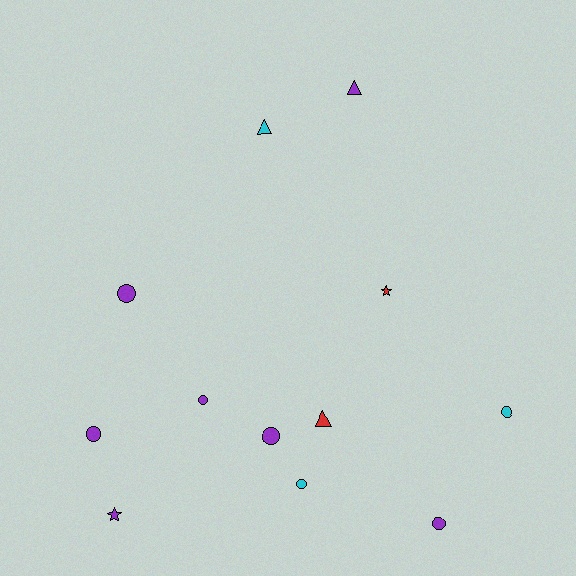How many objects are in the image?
There are 12 objects.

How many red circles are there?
There are no red circles.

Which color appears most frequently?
Purple, with 7 objects.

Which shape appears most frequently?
Circle, with 7 objects.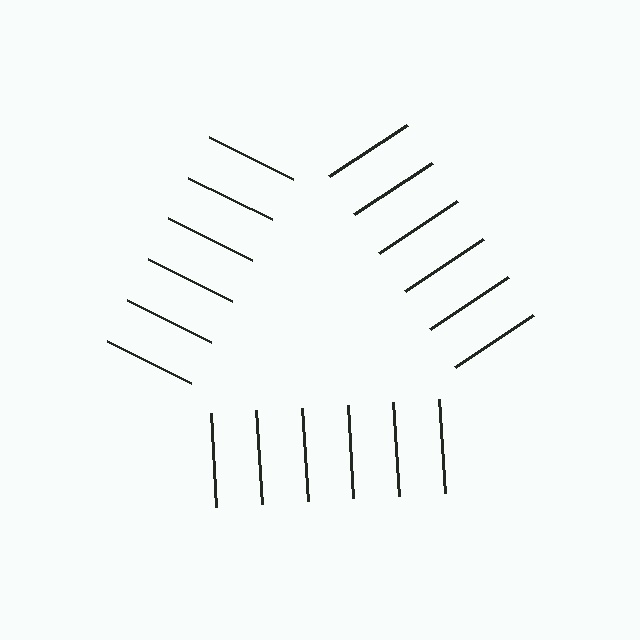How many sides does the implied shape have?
3 sides — the line-ends trace a triangle.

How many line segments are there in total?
18 — 6 along each of the 3 edges.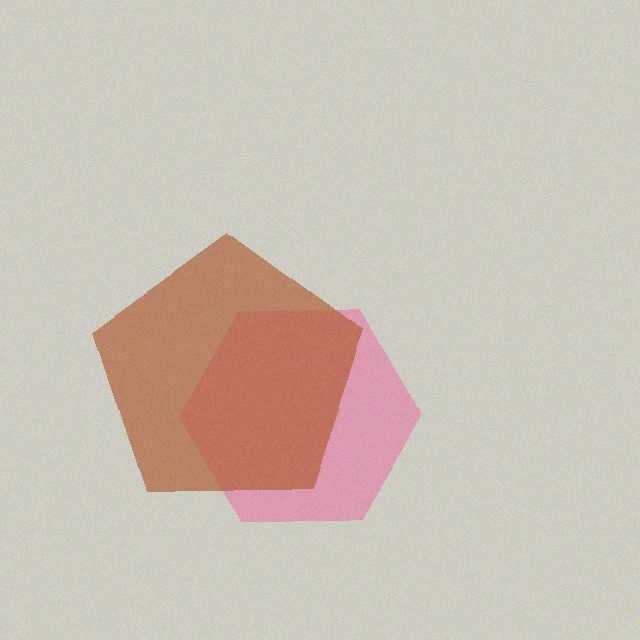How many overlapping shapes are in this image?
There are 2 overlapping shapes in the image.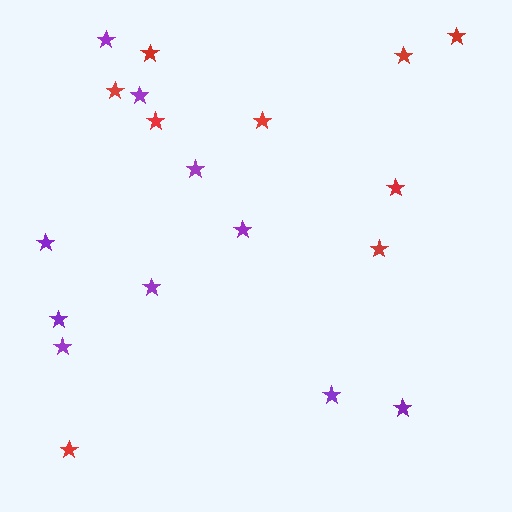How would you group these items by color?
There are 2 groups: one group of red stars (9) and one group of purple stars (10).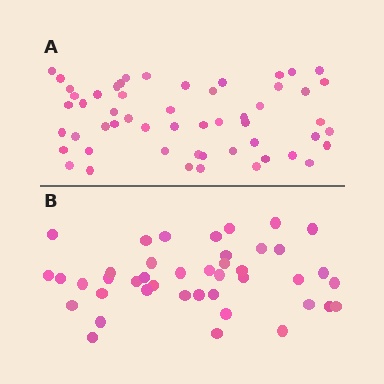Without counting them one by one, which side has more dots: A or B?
Region A (the top region) has more dots.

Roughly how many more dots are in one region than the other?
Region A has roughly 12 or so more dots than region B.